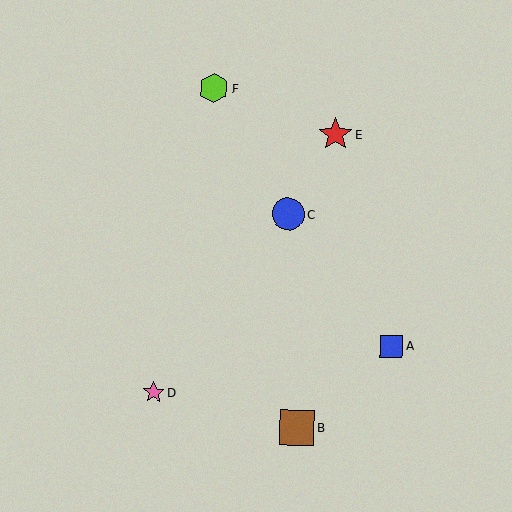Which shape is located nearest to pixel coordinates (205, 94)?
The lime hexagon (labeled F) at (214, 89) is nearest to that location.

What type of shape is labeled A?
Shape A is a blue square.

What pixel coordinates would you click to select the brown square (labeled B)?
Click at (297, 428) to select the brown square B.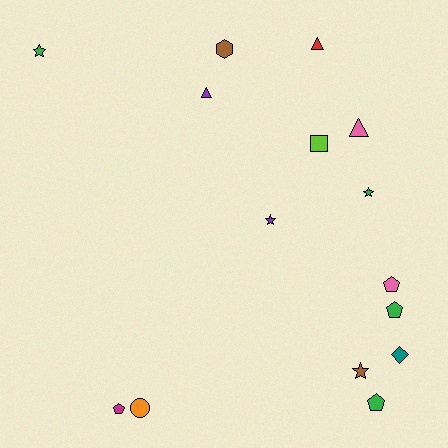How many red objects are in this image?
There is 1 red object.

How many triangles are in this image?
There are 3 triangles.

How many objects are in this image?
There are 15 objects.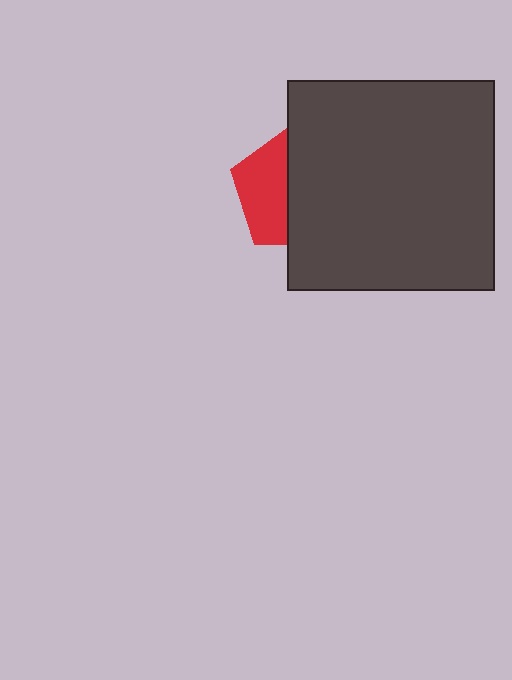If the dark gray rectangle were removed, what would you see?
You would see the complete red pentagon.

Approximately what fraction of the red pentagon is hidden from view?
Roughly 57% of the red pentagon is hidden behind the dark gray rectangle.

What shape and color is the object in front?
The object in front is a dark gray rectangle.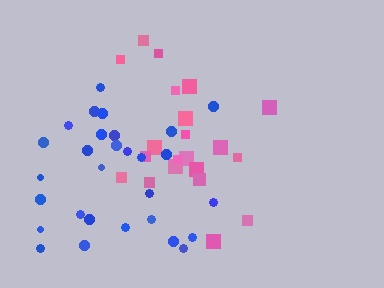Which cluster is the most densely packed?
Blue.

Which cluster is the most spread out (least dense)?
Pink.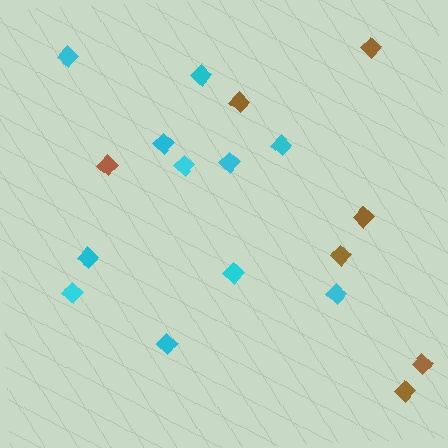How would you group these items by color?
There are 2 groups: one group of cyan diamonds (11) and one group of brown diamonds (7).